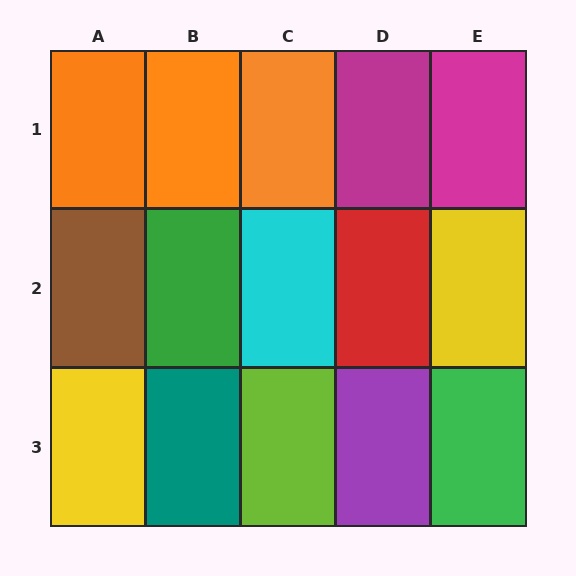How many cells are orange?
3 cells are orange.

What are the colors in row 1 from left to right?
Orange, orange, orange, magenta, magenta.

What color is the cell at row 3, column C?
Lime.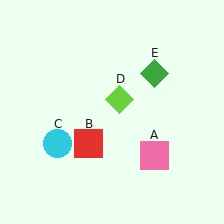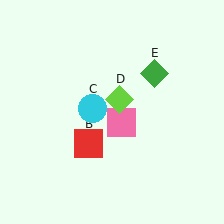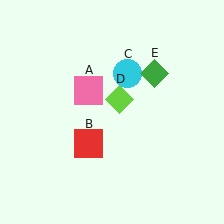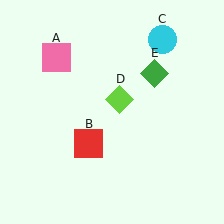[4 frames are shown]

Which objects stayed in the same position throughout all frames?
Red square (object B) and lime diamond (object D) and green diamond (object E) remained stationary.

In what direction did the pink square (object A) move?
The pink square (object A) moved up and to the left.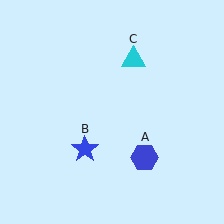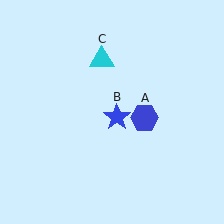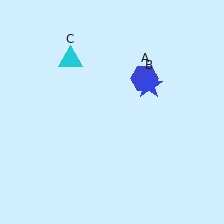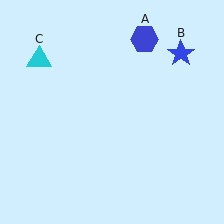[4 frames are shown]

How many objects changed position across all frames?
3 objects changed position: blue hexagon (object A), blue star (object B), cyan triangle (object C).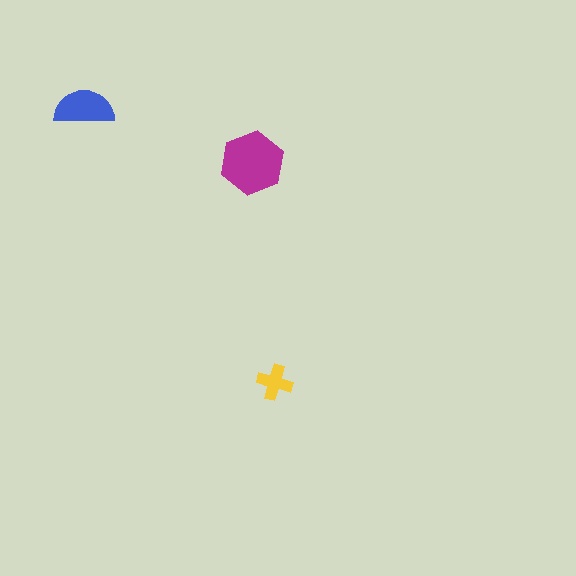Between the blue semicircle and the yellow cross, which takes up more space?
The blue semicircle.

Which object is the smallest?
The yellow cross.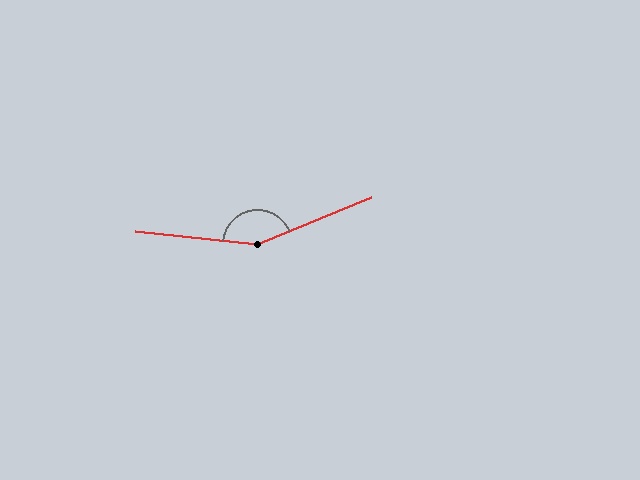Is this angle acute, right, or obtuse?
It is obtuse.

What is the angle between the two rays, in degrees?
Approximately 151 degrees.